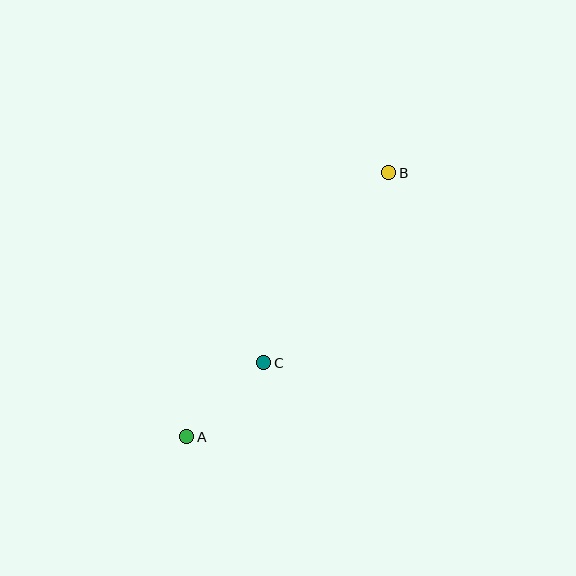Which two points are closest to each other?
Points A and C are closest to each other.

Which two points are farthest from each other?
Points A and B are farthest from each other.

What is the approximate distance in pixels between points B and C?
The distance between B and C is approximately 227 pixels.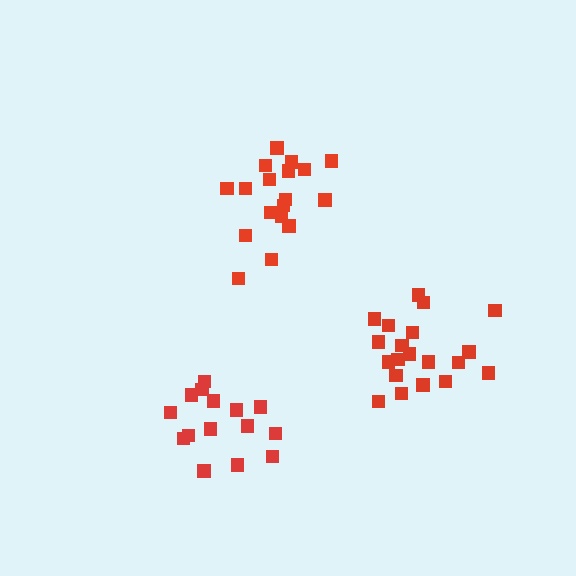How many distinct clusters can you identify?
There are 3 distinct clusters.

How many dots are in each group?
Group 1: 15 dots, Group 2: 18 dots, Group 3: 20 dots (53 total).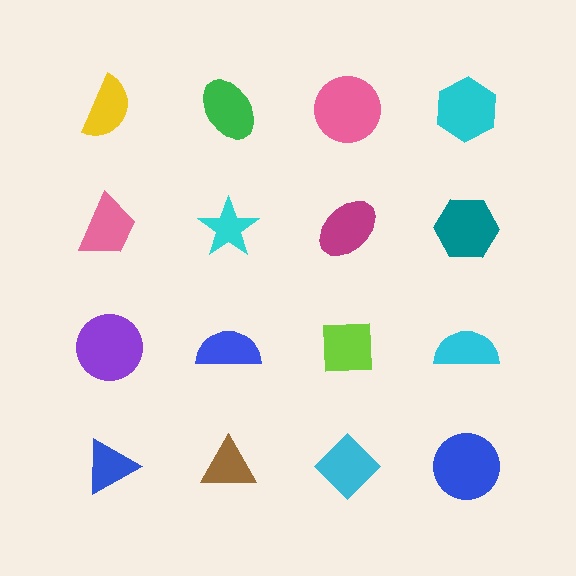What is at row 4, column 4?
A blue circle.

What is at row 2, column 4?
A teal hexagon.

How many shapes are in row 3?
4 shapes.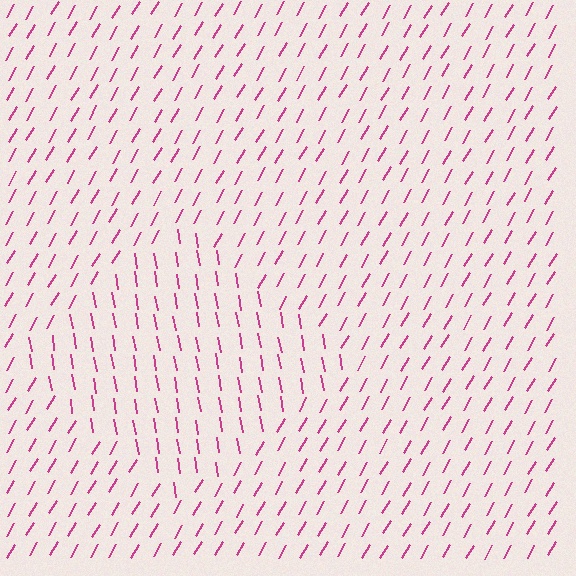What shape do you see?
I see a diamond.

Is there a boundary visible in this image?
Yes, there is a texture boundary formed by a change in line orientation.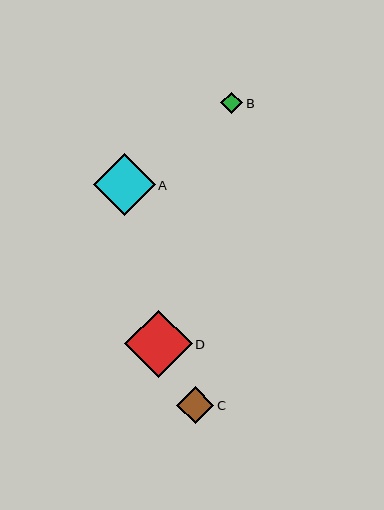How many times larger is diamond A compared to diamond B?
Diamond A is approximately 2.8 times the size of diamond B.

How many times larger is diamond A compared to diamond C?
Diamond A is approximately 1.7 times the size of diamond C.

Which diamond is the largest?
Diamond D is the largest with a size of approximately 67 pixels.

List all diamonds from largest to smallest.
From largest to smallest: D, A, C, B.